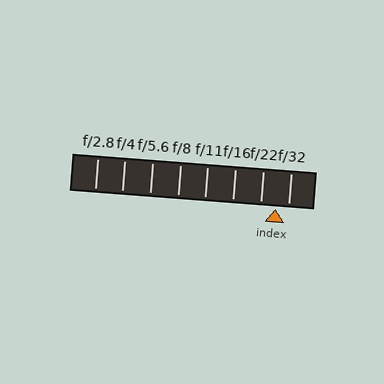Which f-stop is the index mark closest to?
The index mark is closest to f/32.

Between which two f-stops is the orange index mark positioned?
The index mark is between f/22 and f/32.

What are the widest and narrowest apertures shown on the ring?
The widest aperture shown is f/2.8 and the narrowest is f/32.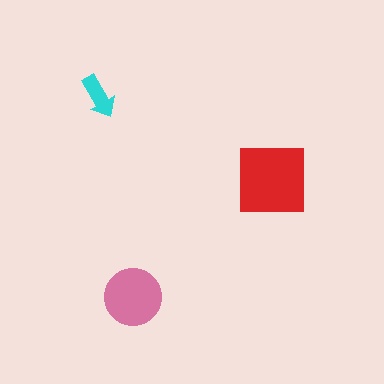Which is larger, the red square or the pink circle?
The red square.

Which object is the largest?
The red square.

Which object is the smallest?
The cyan arrow.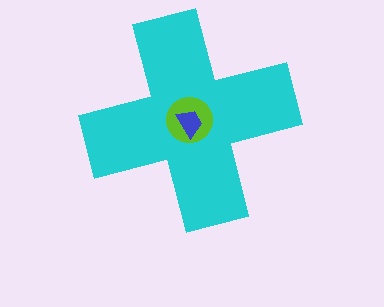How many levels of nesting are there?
3.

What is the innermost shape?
The blue trapezoid.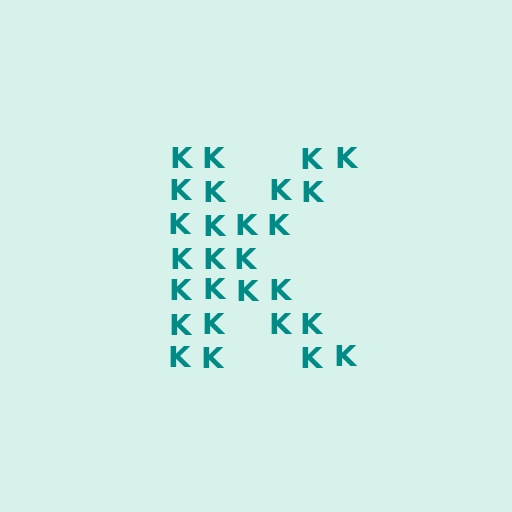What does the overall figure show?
The overall figure shows the letter K.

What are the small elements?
The small elements are letter K's.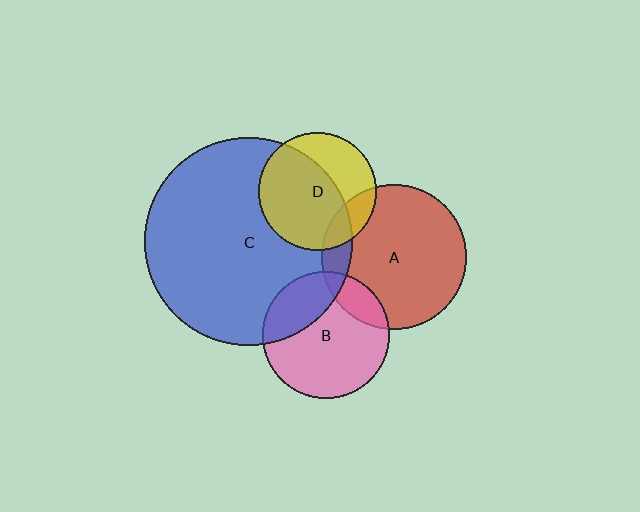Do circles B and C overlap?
Yes.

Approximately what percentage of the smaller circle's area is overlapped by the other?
Approximately 25%.